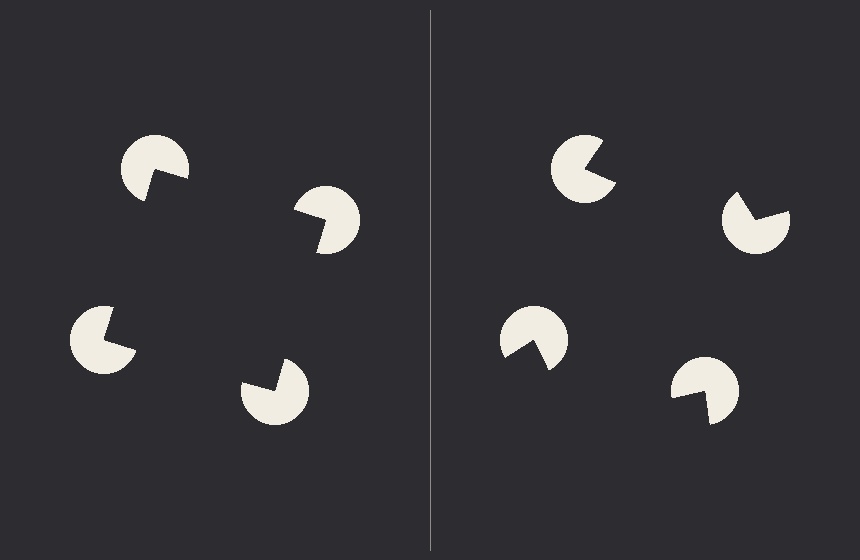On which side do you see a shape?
An illusory square appears on the left side. On the right side the wedge cuts are rotated, so no coherent shape forms.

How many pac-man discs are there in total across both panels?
8 — 4 on each side.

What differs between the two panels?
The pac-man discs are positioned identically on both sides; only the wedge orientations differ. On the left they align to a square; on the right they are misaligned.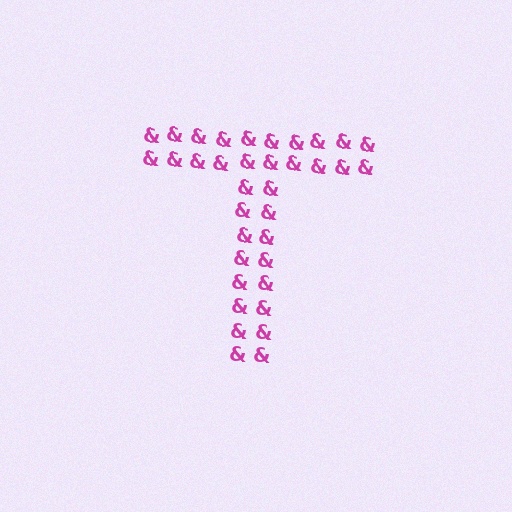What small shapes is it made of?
It is made of small ampersands.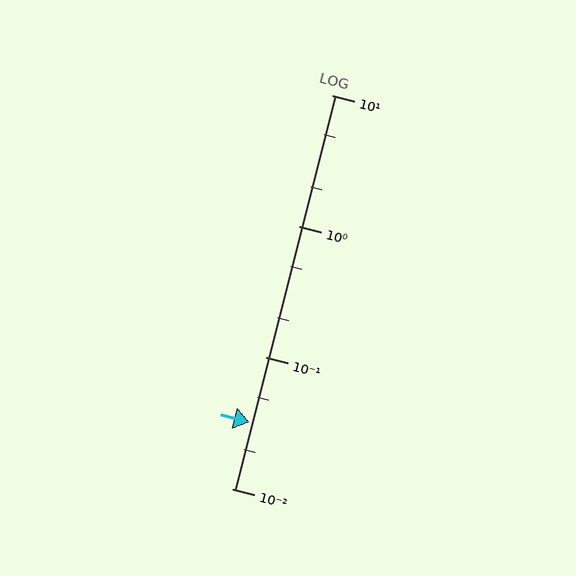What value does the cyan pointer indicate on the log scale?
The pointer indicates approximately 0.032.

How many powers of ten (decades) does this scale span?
The scale spans 3 decades, from 0.01 to 10.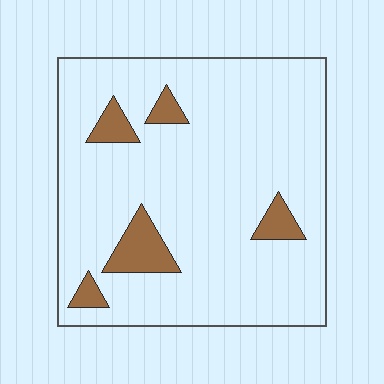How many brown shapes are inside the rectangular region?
5.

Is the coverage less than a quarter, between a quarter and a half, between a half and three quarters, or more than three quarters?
Less than a quarter.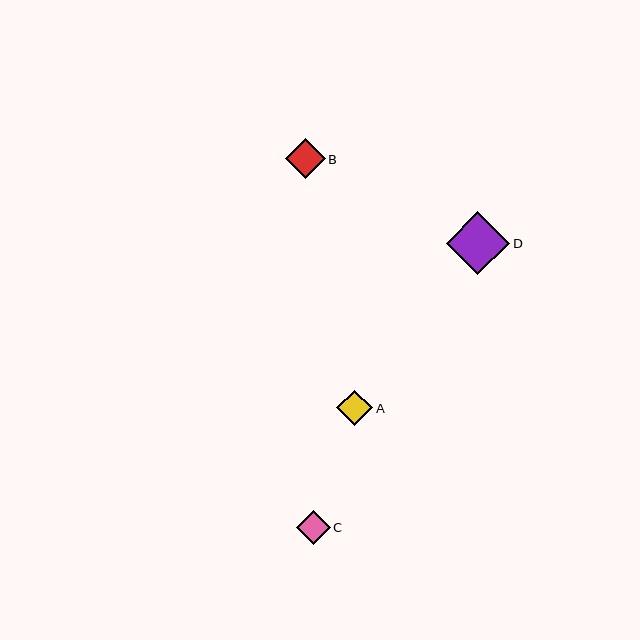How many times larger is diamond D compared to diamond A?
Diamond D is approximately 1.8 times the size of diamond A.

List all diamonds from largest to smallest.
From largest to smallest: D, B, A, C.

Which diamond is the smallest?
Diamond C is the smallest with a size of approximately 34 pixels.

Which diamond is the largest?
Diamond D is the largest with a size of approximately 63 pixels.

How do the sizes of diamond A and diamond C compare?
Diamond A and diamond C are approximately the same size.